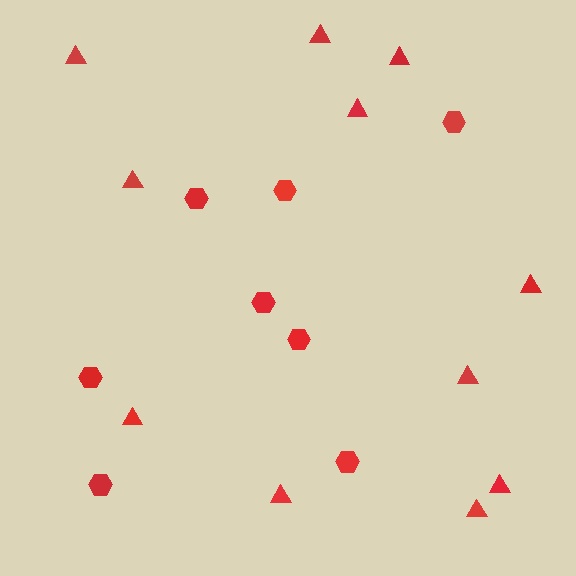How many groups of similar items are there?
There are 2 groups: one group of triangles (11) and one group of hexagons (8).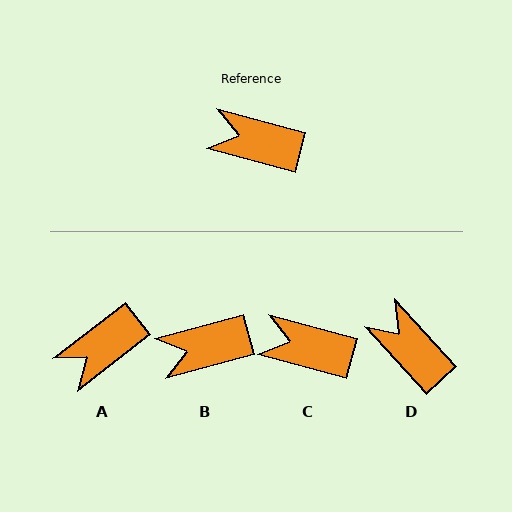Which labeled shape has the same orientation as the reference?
C.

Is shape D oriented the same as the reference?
No, it is off by about 33 degrees.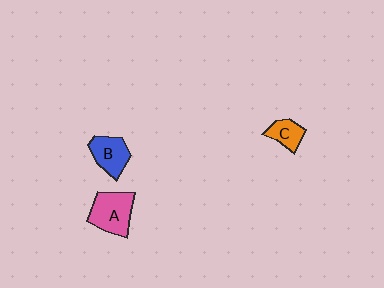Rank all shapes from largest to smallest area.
From largest to smallest: A (pink), B (blue), C (orange).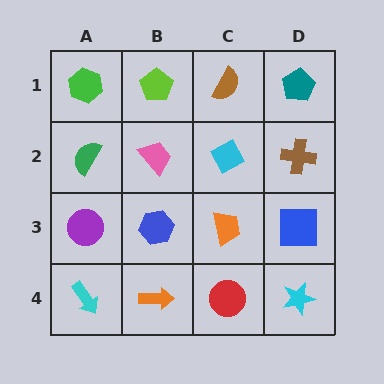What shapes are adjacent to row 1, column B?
A pink trapezoid (row 2, column B), a green hexagon (row 1, column A), a brown semicircle (row 1, column C).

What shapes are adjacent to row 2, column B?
A lime pentagon (row 1, column B), a blue hexagon (row 3, column B), a green semicircle (row 2, column A), a cyan diamond (row 2, column C).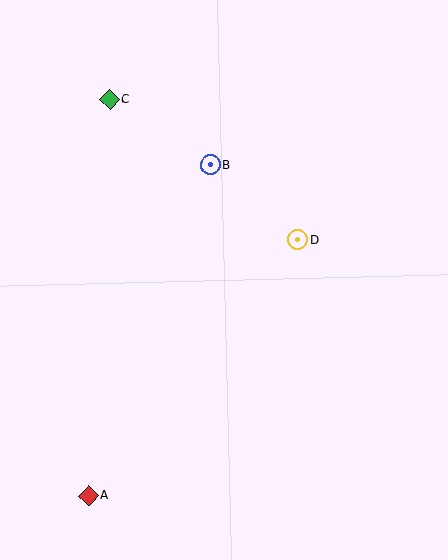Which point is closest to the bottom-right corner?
Point D is closest to the bottom-right corner.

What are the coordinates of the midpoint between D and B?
The midpoint between D and B is at (254, 203).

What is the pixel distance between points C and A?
The distance between C and A is 397 pixels.